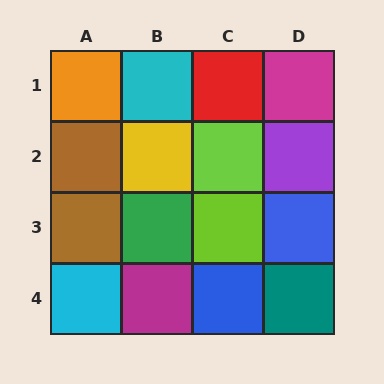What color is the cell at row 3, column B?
Green.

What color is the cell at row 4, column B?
Magenta.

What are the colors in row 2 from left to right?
Brown, yellow, lime, purple.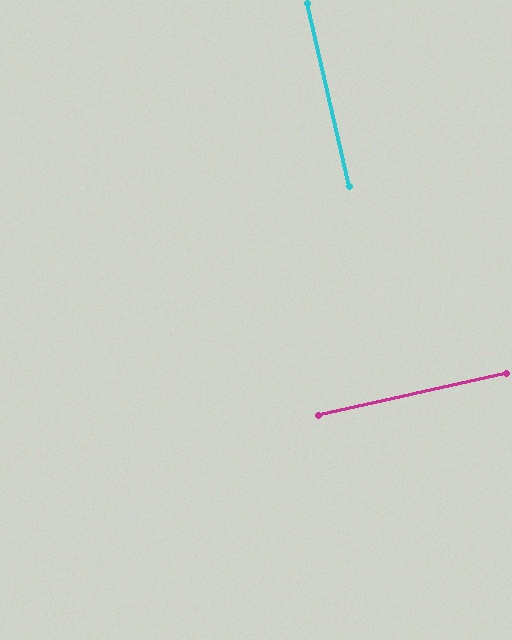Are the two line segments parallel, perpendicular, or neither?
Perpendicular — they meet at approximately 90°.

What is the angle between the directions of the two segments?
Approximately 90 degrees.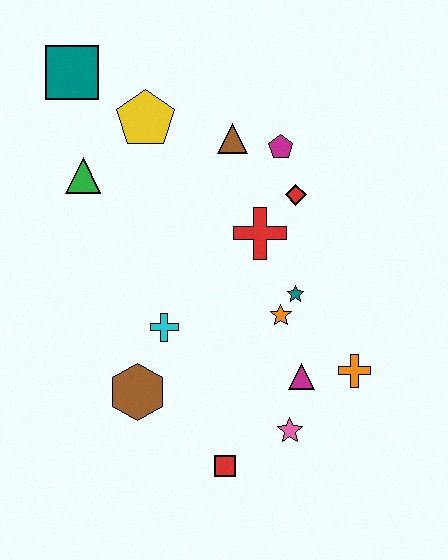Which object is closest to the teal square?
The yellow pentagon is closest to the teal square.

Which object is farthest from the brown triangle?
The red square is farthest from the brown triangle.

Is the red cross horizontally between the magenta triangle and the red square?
Yes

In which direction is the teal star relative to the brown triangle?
The teal star is below the brown triangle.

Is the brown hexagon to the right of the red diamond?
No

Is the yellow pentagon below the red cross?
No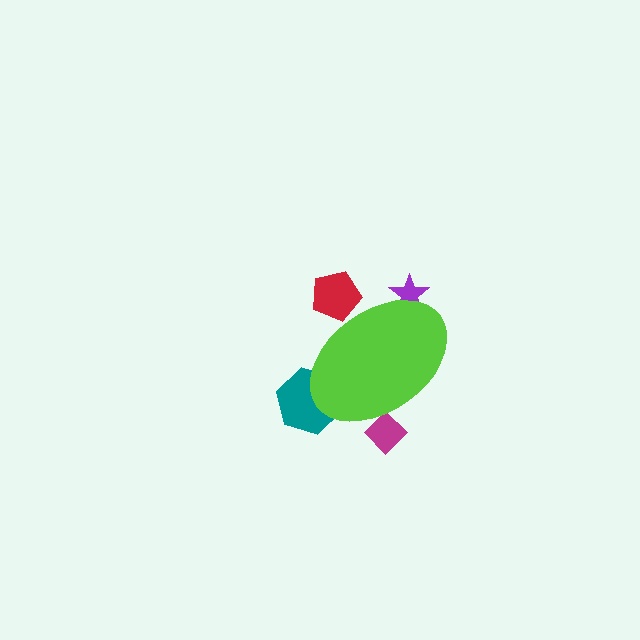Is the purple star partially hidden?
Yes, the purple star is partially hidden behind the lime ellipse.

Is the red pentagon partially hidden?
Yes, the red pentagon is partially hidden behind the lime ellipse.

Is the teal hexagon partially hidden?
Yes, the teal hexagon is partially hidden behind the lime ellipse.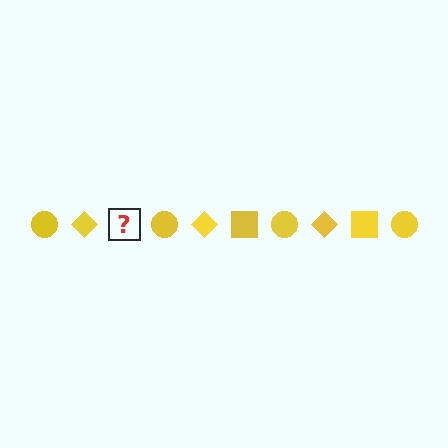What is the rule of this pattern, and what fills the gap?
The rule is that the pattern cycles through circle, diamond, square shapes in yellow. The gap should be filled with a yellow square.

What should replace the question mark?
The question mark should be replaced with a yellow square.